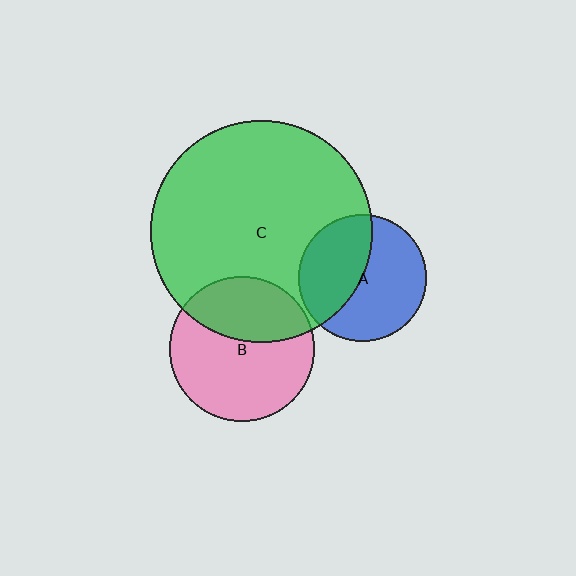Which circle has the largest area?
Circle C (green).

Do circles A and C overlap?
Yes.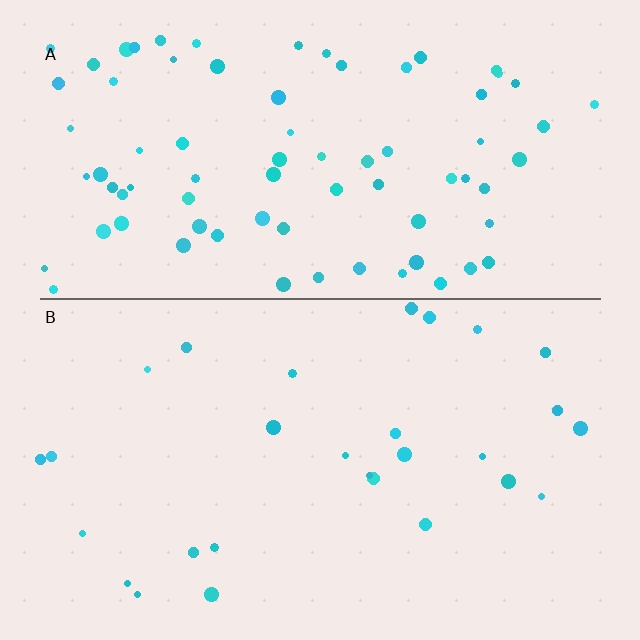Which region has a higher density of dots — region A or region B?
A (the top).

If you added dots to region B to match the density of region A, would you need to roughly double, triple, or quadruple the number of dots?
Approximately triple.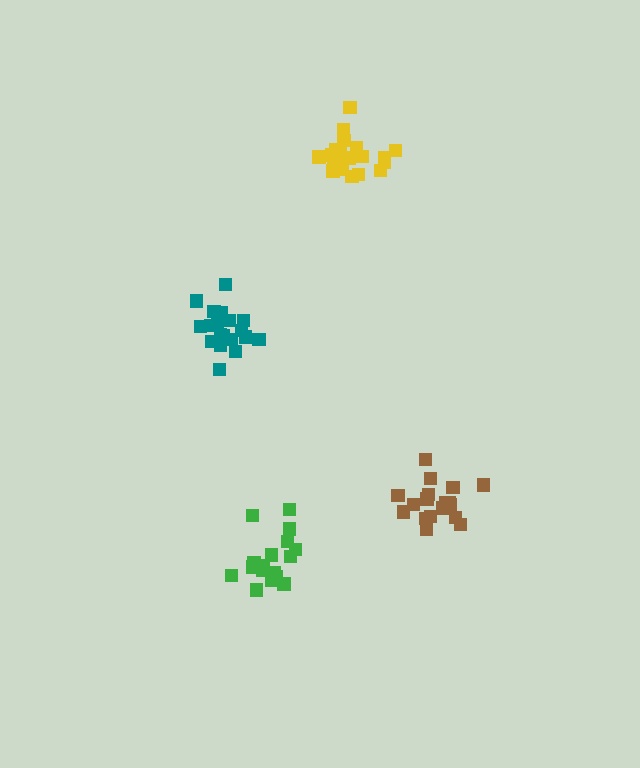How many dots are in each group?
Group 1: 18 dots, Group 2: 21 dots, Group 3: 20 dots, Group 4: 17 dots (76 total).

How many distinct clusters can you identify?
There are 4 distinct clusters.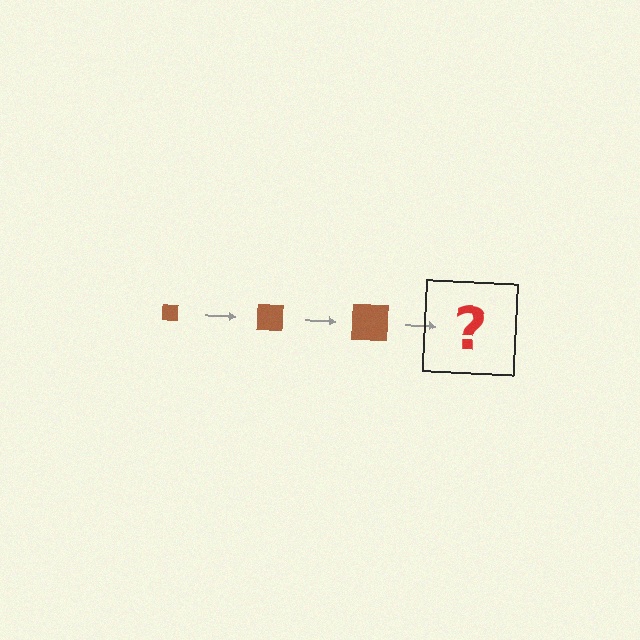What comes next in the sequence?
The next element should be a brown square, larger than the previous one.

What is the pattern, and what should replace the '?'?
The pattern is that the square gets progressively larger each step. The '?' should be a brown square, larger than the previous one.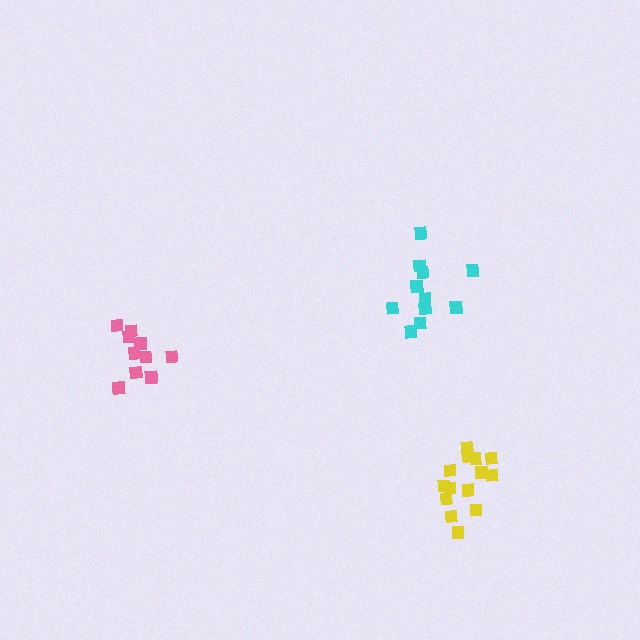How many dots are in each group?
Group 1: 10 dots, Group 2: 11 dots, Group 3: 14 dots (35 total).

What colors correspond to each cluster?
The clusters are colored: pink, cyan, yellow.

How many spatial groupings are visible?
There are 3 spatial groupings.